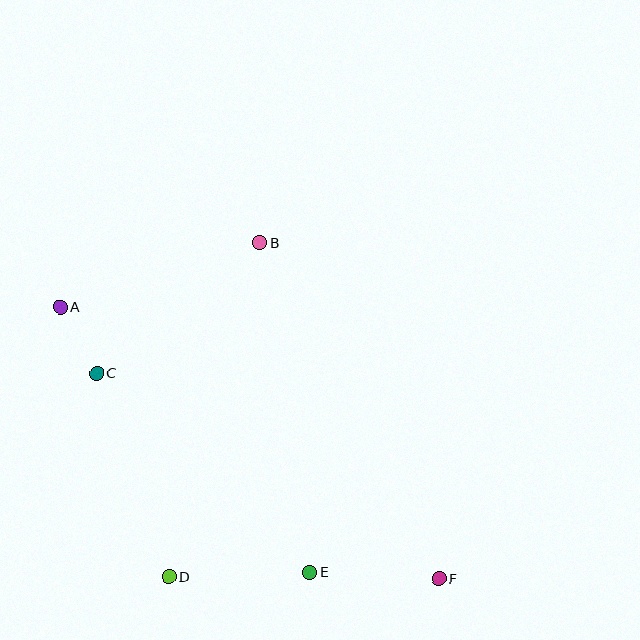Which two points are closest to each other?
Points A and C are closest to each other.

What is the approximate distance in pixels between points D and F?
The distance between D and F is approximately 270 pixels.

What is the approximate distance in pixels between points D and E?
The distance between D and E is approximately 140 pixels.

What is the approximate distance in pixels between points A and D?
The distance between A and D is approximately 291 pixels.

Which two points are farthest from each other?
Points A and F are farthest from each other.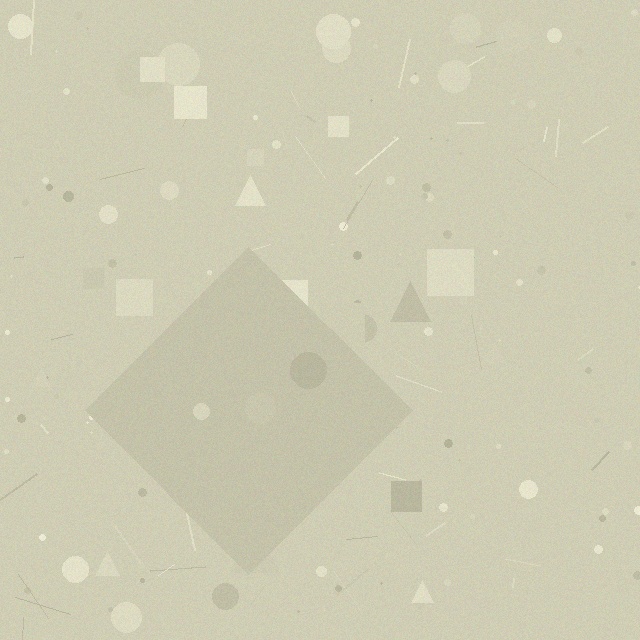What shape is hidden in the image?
A diamond is hidden in the image.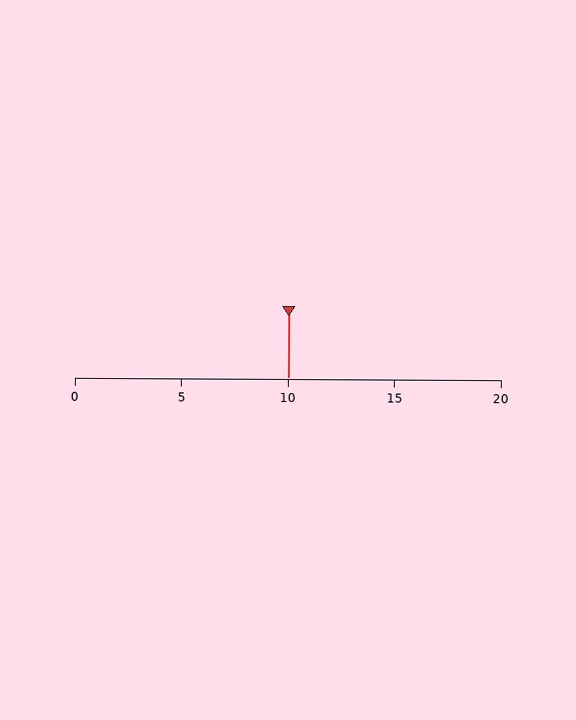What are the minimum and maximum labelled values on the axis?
The axis runs from 0 to 20.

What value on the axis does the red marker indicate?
The marker indicates approximately 10.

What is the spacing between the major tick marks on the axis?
The major ticks are spaced 5 apart.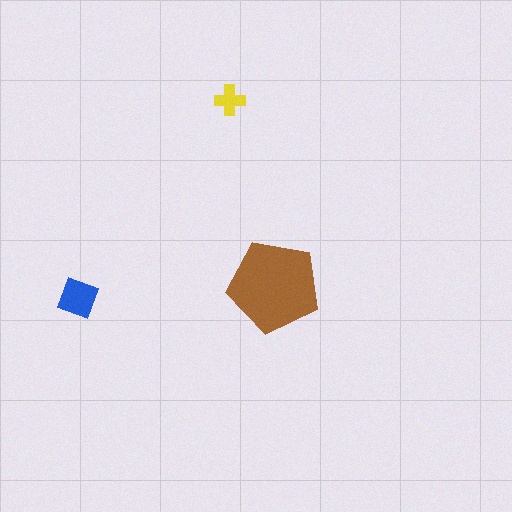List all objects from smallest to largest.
The yellow cross, the blue square, the brown pentagon.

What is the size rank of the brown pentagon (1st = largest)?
1st.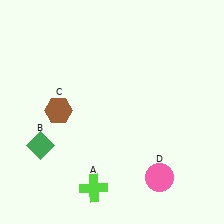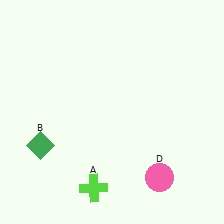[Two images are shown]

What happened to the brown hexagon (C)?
The brown hexagon (C) was removed in Image 2. It was in the top-left area of Image 1.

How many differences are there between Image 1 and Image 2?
There is 1 difference between the two images.